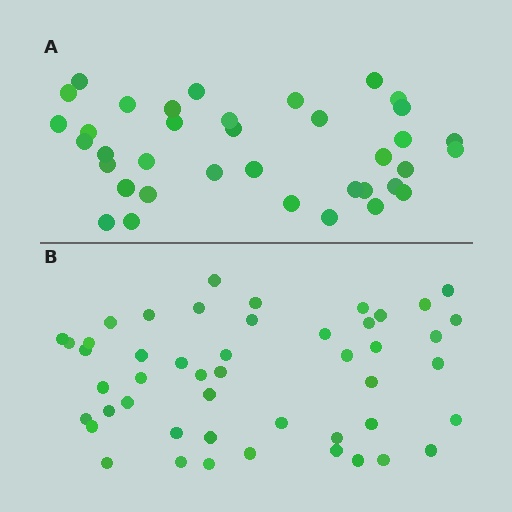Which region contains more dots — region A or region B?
Region B (the bottom region) has more dots.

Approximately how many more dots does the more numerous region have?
Region B has roughly 12 or so more dots than region A.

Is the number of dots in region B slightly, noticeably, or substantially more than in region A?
Region B has noticeably more, but not dramatically so. The ratio is roughly 1.3 to 1.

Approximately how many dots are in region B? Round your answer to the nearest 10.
About 50 dots. (The exact count is 48, which rounds to 50.)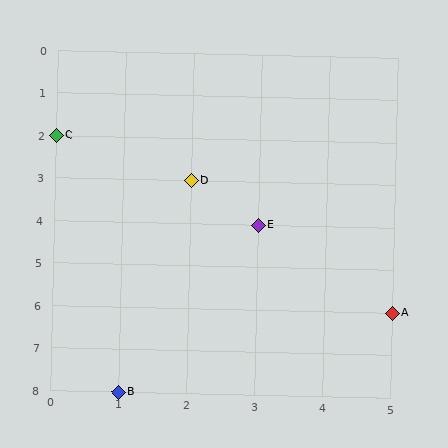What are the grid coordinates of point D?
Point D is at grid coordinates (2, 3).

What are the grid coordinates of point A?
Point A is at grid coordinates (5, 6).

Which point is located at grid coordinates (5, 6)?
Point A is at (5, 6).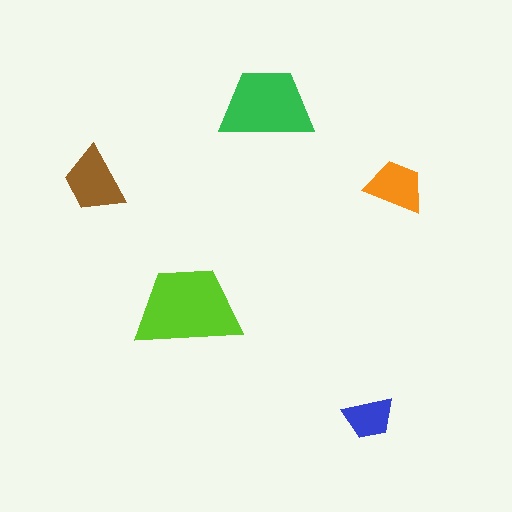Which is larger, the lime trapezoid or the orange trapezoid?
The lime one.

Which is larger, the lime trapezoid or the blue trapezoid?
The lime one.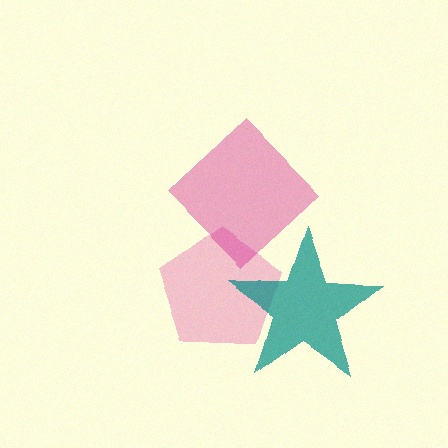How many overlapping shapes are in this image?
There are 3 overlapping shapes in the image.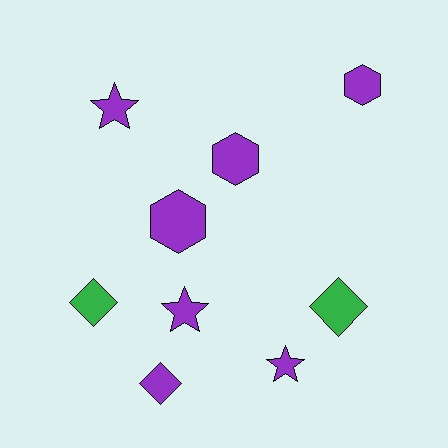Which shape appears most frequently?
Diamond, with 3 objects.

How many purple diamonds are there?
There is 1 purple diamond.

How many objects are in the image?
There are 9 objects.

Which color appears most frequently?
Purple, with 7 objects.